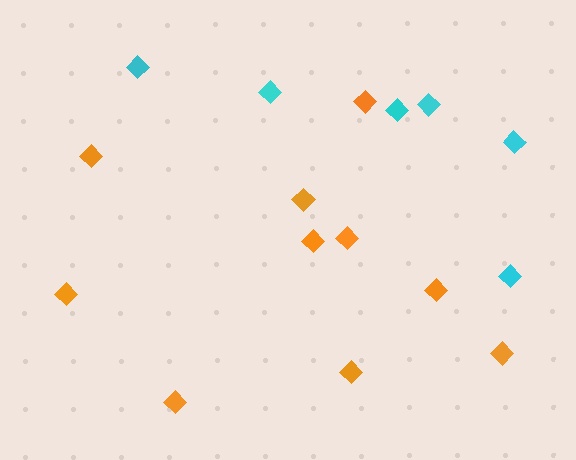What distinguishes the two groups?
There are 2 groups: one group of orange diamonds (10) and one group of cyan diamonds (6).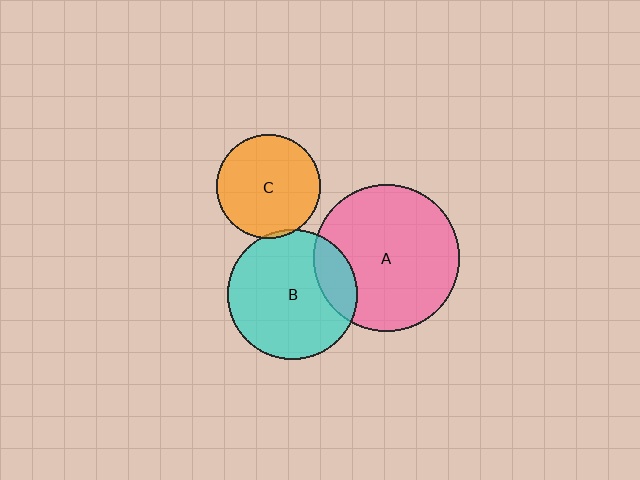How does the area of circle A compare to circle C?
Approximately 2.0 times.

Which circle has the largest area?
Circle A (pink).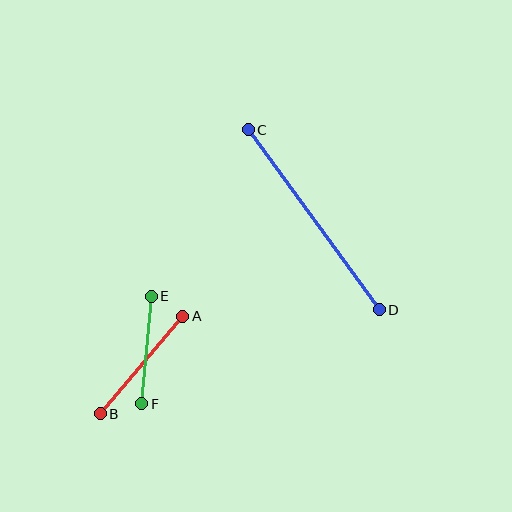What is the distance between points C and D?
The distance is approximately 223 pixels.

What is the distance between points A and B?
The distance is approximately 127 pixels.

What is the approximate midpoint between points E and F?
The midpoint is at approximately (147, 350) pixels.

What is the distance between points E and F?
The distance is approximately 108 pixels.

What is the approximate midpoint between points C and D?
The midpoint is at approximately (314, 220) pixels.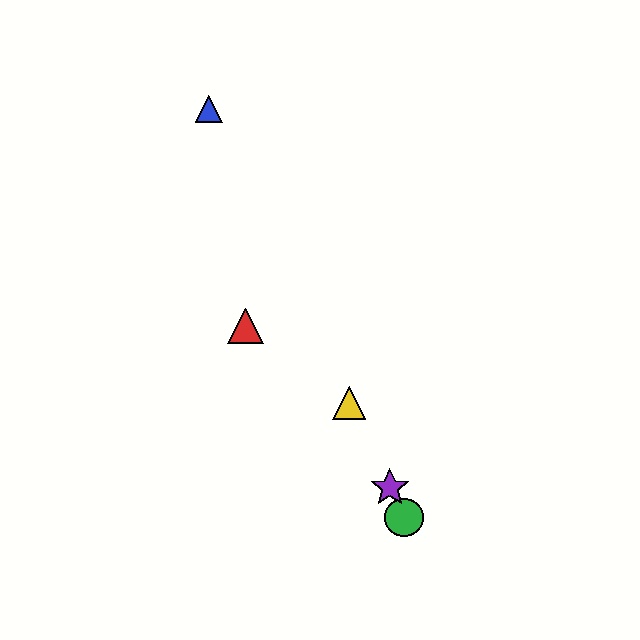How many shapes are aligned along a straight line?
4 shapes (the blue triangle, the green circle, the yellow triangle, the purple star) are aligned along a straight line.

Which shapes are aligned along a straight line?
The blue triangle, the green circle, the yellow triangle, the purple star are aligned along a straight line.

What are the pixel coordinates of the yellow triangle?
The yellow triangle is at (349, 403).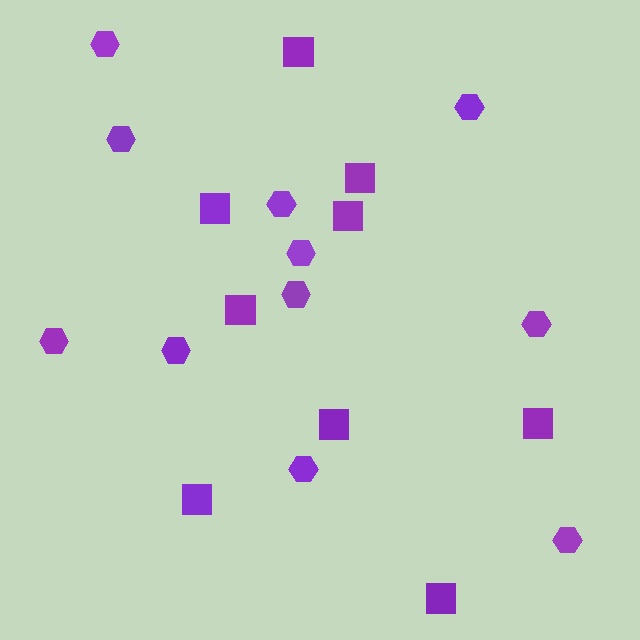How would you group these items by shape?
There are 2 groups: one group of squares (9) and one group of hexagons (11).